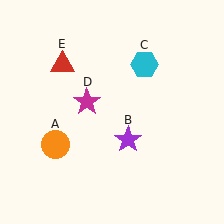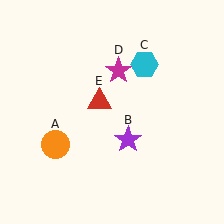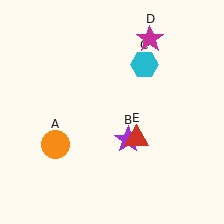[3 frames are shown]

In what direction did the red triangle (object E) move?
The red triangle (object E) moved down and to the right.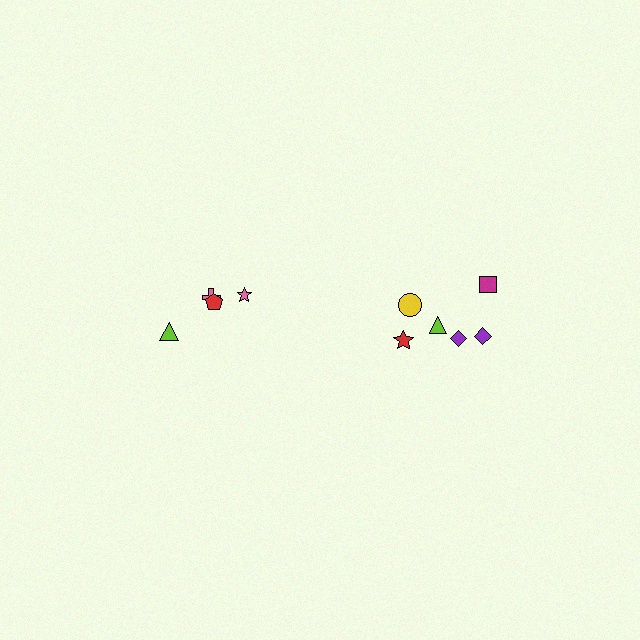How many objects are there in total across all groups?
There are 10 objects.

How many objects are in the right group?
There are 6 objects.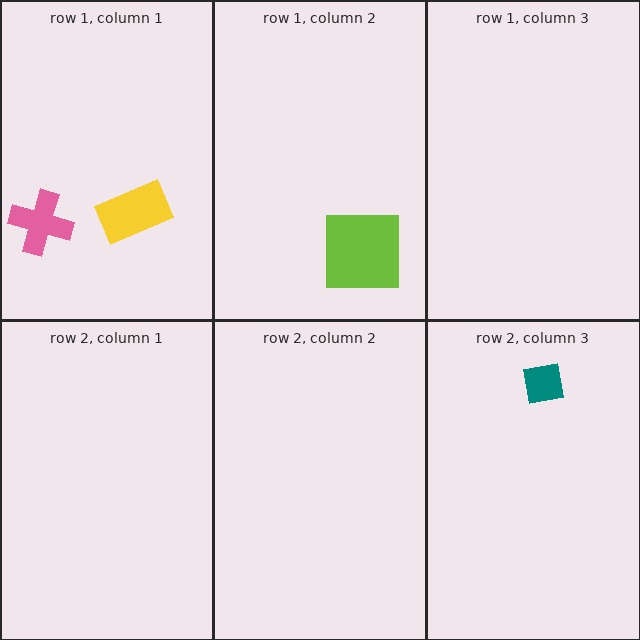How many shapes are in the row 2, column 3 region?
1.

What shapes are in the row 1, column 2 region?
The lime square.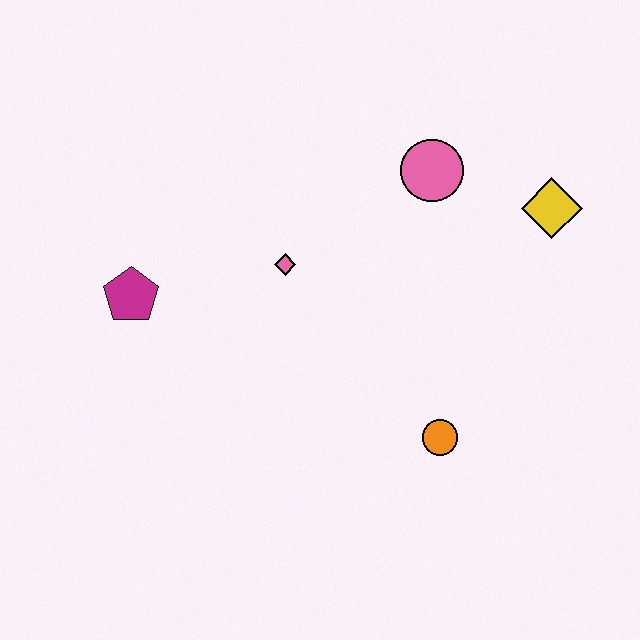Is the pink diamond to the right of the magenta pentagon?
Yes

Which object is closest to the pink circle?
The yellow diamond is closest to the pink circle.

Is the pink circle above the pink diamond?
Yes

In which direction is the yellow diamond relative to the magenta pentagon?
The yellow diamond is to the right of the magenta pentagon.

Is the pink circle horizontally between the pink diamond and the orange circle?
Yes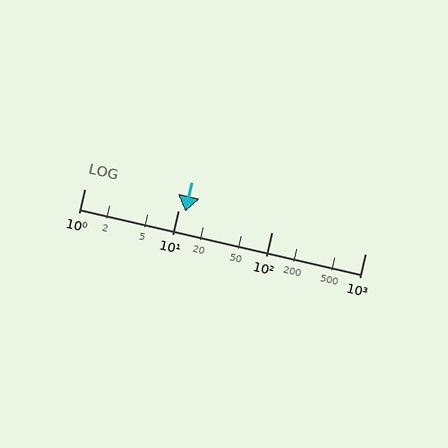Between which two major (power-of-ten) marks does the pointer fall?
The pointer is between 10 and 100.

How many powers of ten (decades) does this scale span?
The scale spans 3 decades, from 1 to 1000.